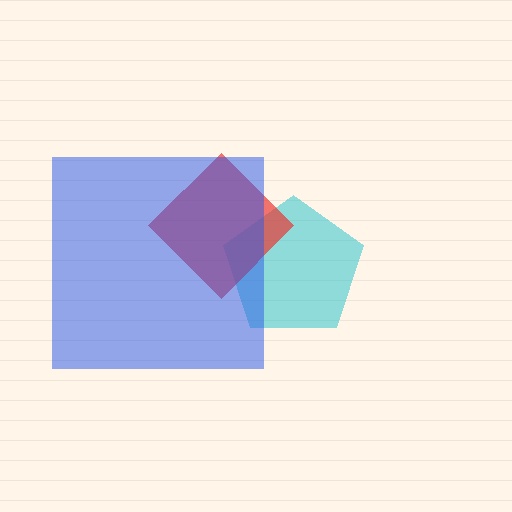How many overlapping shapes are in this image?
There are 3 overlapping shapes in the image.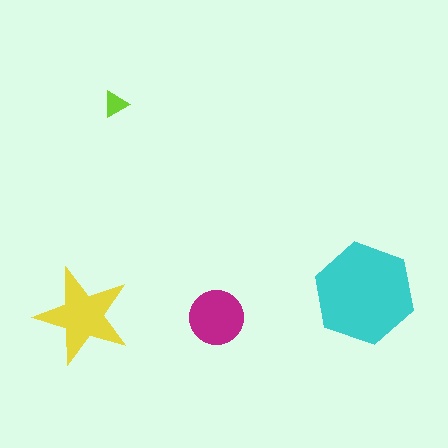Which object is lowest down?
The magenta circle is bottommost.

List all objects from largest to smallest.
The cyan hexagon, the yellow star, the magenta circle, the lime triangle.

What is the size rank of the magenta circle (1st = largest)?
3rd.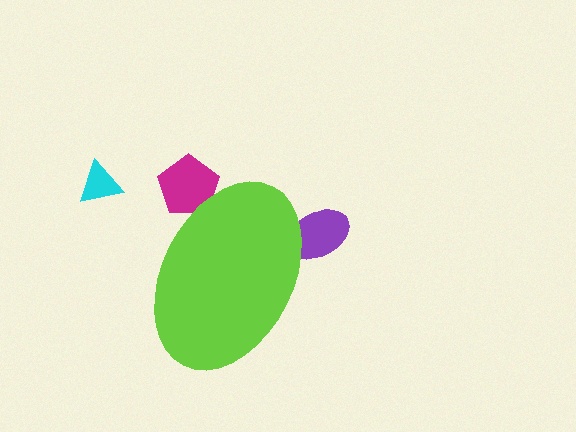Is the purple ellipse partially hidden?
Yes, the purple ellipse is partially hidden behind the lime ellipse.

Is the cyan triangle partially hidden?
No, the cyan triangle is fully visible.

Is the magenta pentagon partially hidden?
Yes, the magenta pentagon is partially hidden behind the lime ellipse.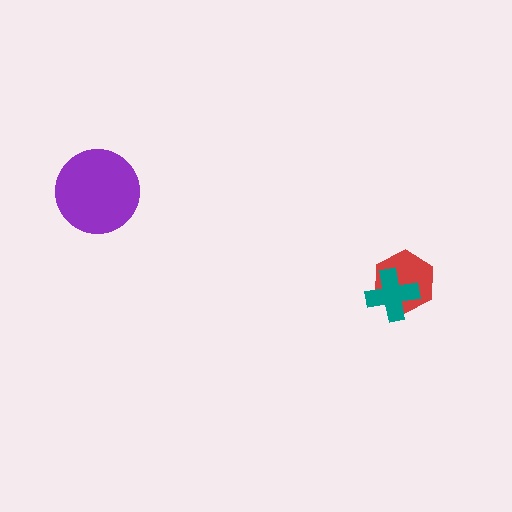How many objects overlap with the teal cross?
1 object overlaps with the teal cross.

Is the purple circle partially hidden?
No, no other shape covers it.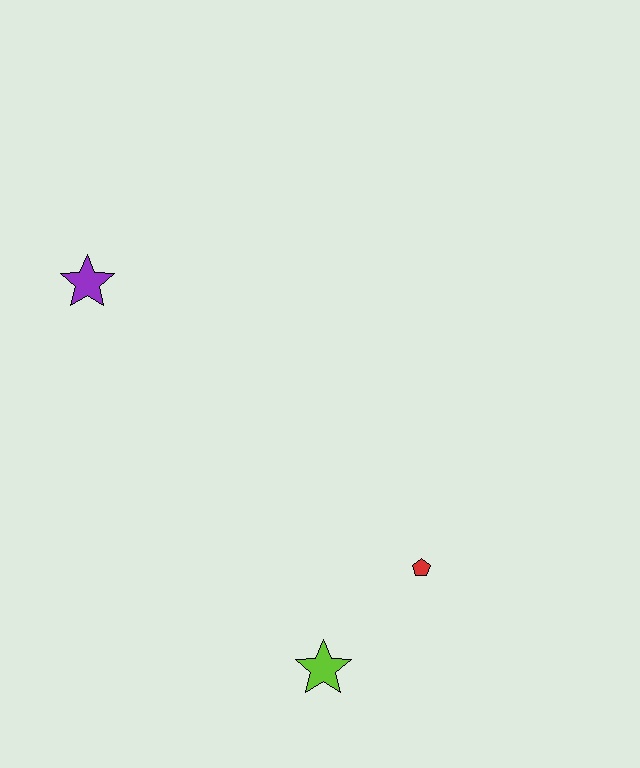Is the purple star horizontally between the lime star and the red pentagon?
No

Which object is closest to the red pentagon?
The lime star is closest to the red pentagon.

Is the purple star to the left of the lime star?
Yes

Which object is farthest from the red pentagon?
The purple star is farthest from the red pentagon.